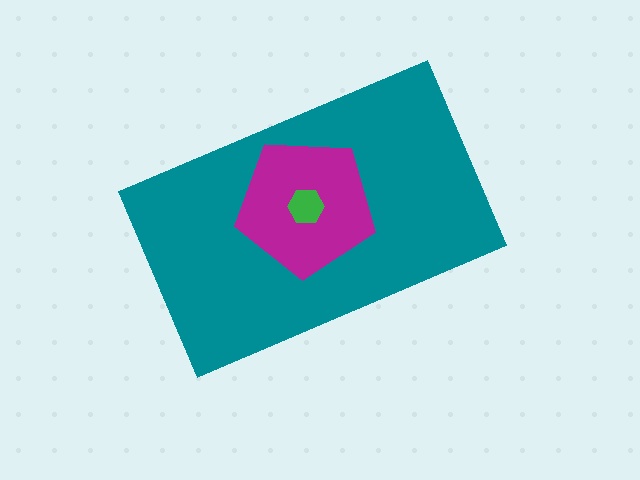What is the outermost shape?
The teal rectangle.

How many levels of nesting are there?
3.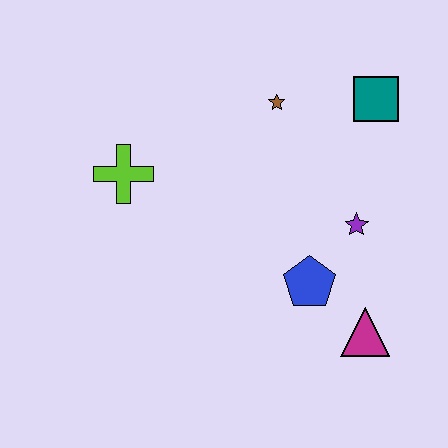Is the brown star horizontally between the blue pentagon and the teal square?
No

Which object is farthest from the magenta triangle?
The lime cross is farthest from the magenta triangle.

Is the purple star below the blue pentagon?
No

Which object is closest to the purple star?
The blue pentagon is closest to the purple star.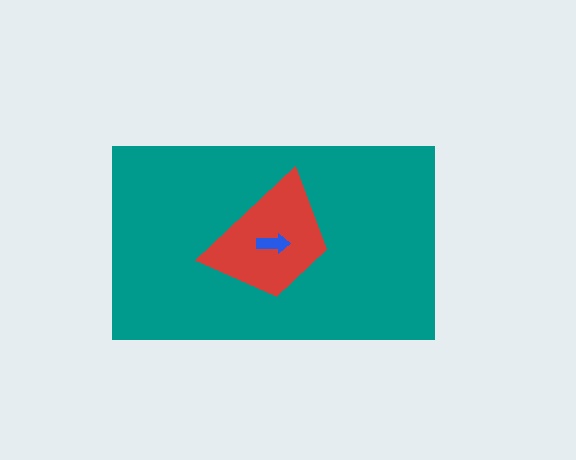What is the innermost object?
The blue arrow.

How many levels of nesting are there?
3.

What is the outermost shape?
The teal rectangle.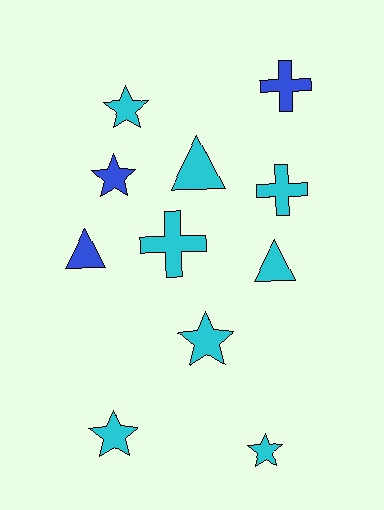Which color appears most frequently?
Cyan, with 8 objects.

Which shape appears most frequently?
Star, with 5 objects.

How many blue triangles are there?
There is 1 blue triangle.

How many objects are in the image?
There are 11 objects.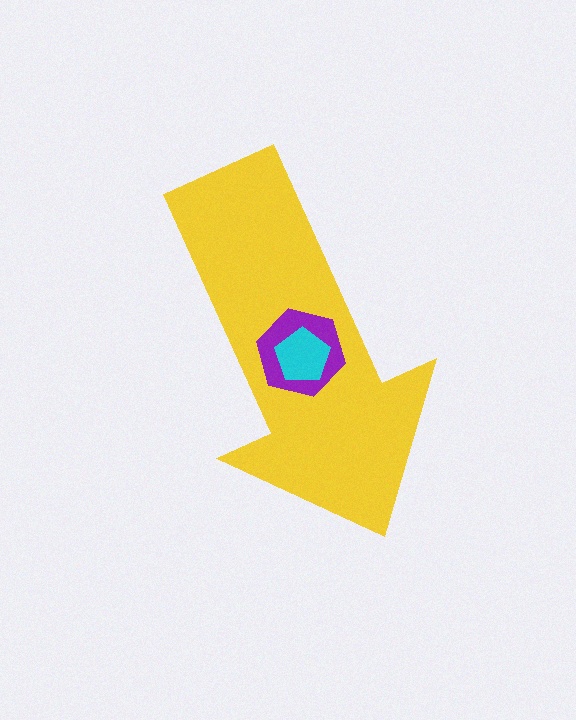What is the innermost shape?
The cyan pentagon.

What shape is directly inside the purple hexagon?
The cyan pentagon.